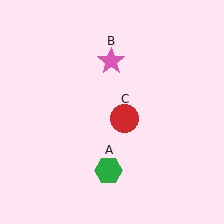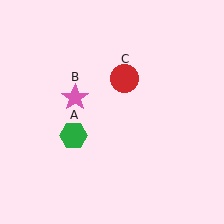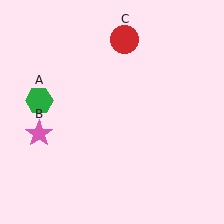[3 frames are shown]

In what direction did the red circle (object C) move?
The red circle (object C) moved up.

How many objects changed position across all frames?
3 objects changed position: green hexagon (object A), pink star (object B), red circle (object C).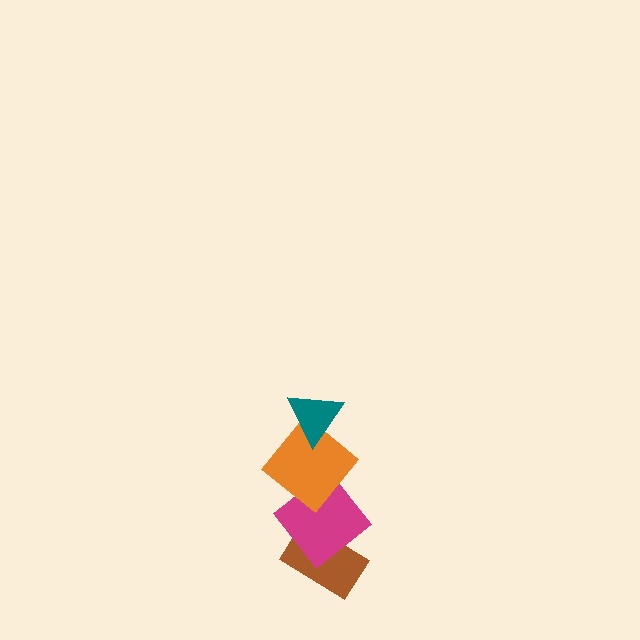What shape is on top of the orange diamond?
The teal triangle is on top of the orange diamond.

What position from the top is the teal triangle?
The teal triangle is 1st from the top.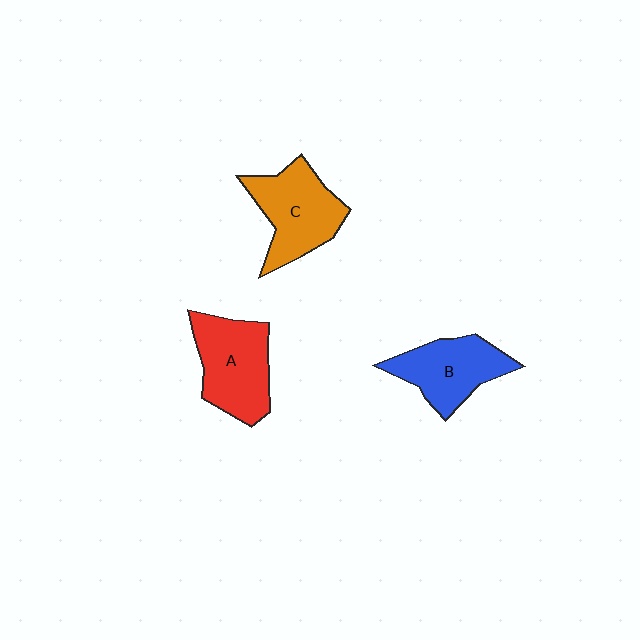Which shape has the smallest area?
Shape B (blue).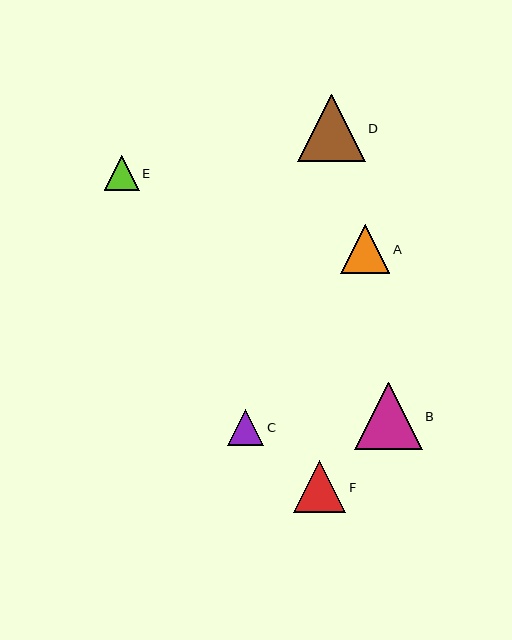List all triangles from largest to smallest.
From largest to smallest: B, D, F, A, C, E.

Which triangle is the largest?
Triangle B is the largest with a size of approximately 68 pixels.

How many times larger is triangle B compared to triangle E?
Triangle B is approximately 2.0 times the size of triangle E.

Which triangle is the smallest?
Triangle E is the smallest with a size of approximately 35 pixels.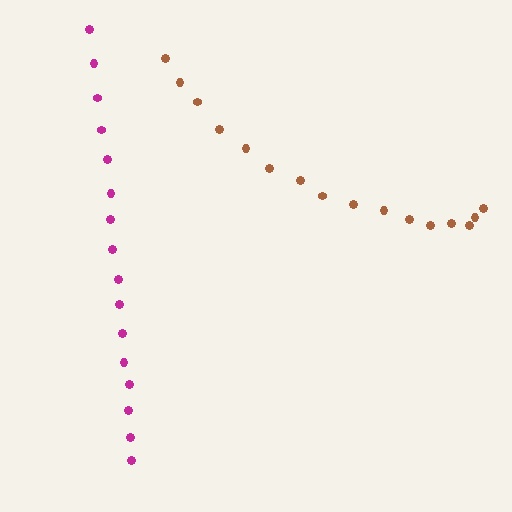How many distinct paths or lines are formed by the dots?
There are 2 distinct paths.